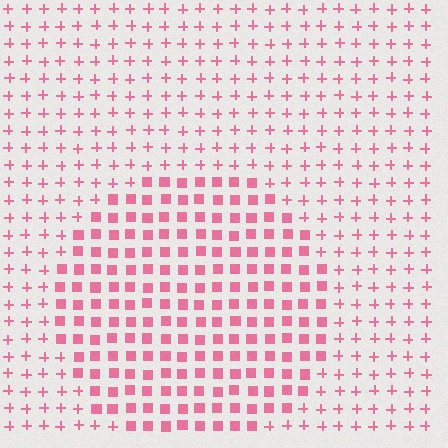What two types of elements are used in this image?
The image uses squares inside the circle region and plus signs outside it.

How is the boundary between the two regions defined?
The boundary is defined by a change in element shape: squares inside vs. plus signs outside. All elements share the same color and spacing.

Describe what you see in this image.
The image is filled with small pink elements arranged in a uniform grid. A circle-shaped region contains squares, while the surrounding area contains plus signs. The boundary is defined purely by the change in element shape.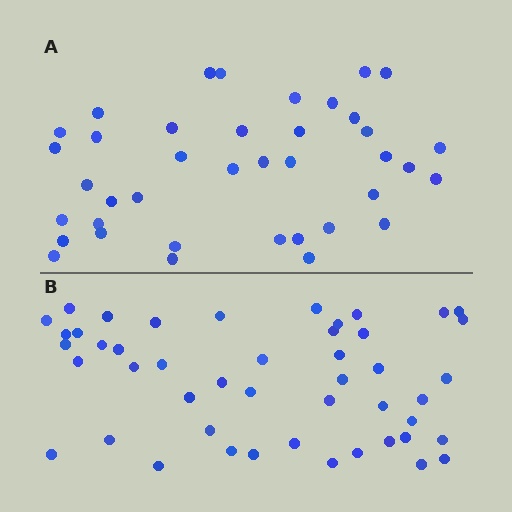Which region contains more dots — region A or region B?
Region B (the bottom region) has more dots.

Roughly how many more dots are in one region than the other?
Region B has roughly 8 or so more dots than region A.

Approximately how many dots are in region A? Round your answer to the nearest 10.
About 40 dots. (The exact count is 39, which rounds to 40.)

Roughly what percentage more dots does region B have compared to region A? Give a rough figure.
About 20% more.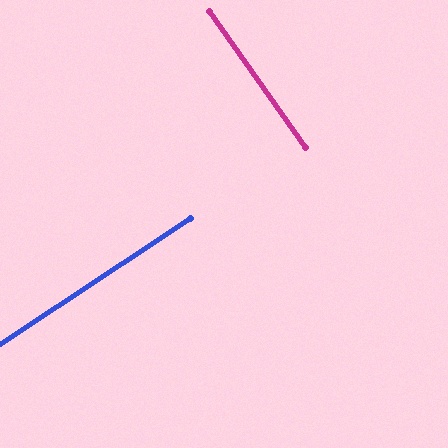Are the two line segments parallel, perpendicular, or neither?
Perpendicular — they meet at approximately 88°.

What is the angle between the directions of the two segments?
Approximately 88 degrees.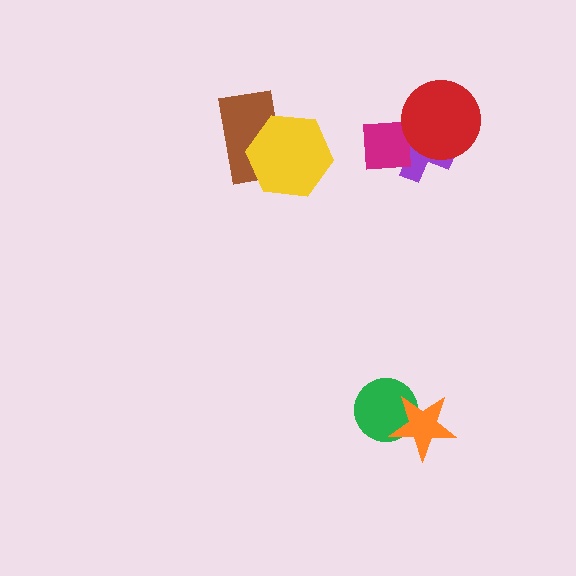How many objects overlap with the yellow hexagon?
1 object overlaps with the yellow hexagon.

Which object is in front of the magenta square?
The red circle is in front of the magenta square.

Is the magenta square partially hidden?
Yes, it is partially covered by another shape.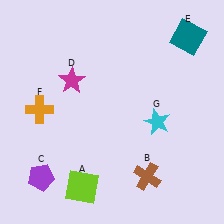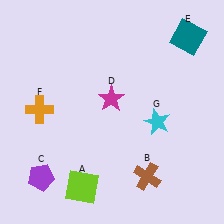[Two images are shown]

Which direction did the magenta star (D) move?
The magenta star (D) moved right.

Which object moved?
The magenta star (D) moved right.